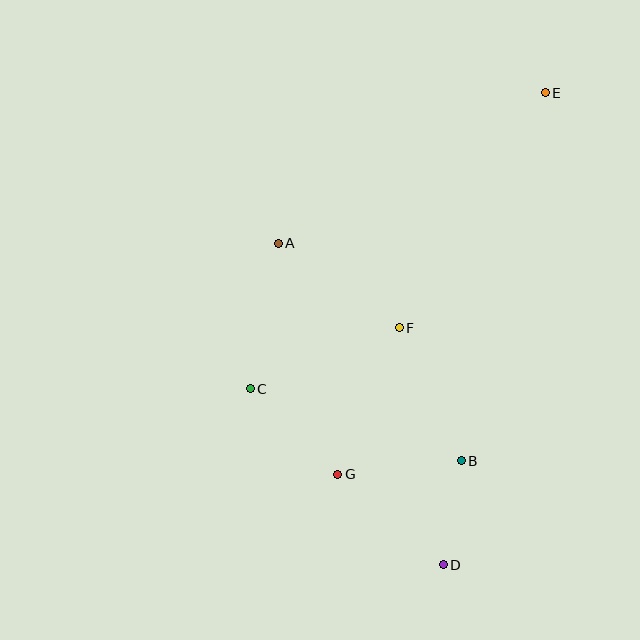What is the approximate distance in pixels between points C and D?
The distance between C and D is approximately 261 pixels.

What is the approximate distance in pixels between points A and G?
The distance between A and G is approximately 238 pixels.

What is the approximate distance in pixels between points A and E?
The distance between A and E is approximately 307 pixels.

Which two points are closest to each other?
Points B and D are closest to each other.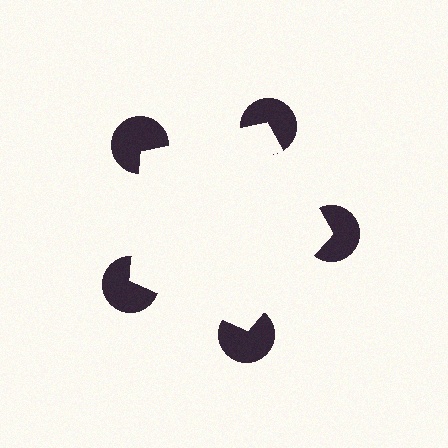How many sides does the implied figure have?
5 sides.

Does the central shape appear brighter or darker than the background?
It typically appears slightly brighter than the background, even though no actual brightness change is drawn.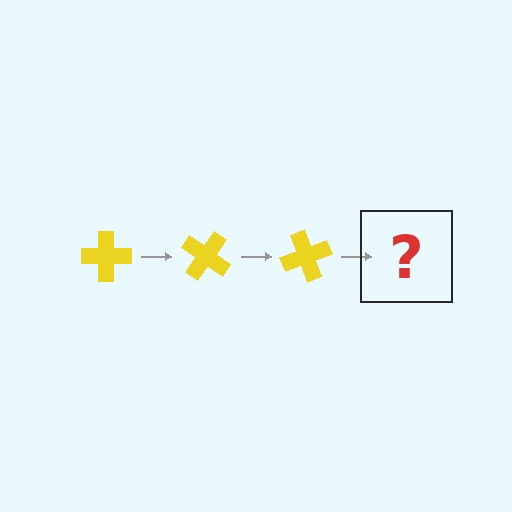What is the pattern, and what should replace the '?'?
The pattern is that the cross rotates 35 degrees each step. The '?' should be a yellow cross rotated 105 degrees.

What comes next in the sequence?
The next element should be a yellow cross rotated 105 degrees.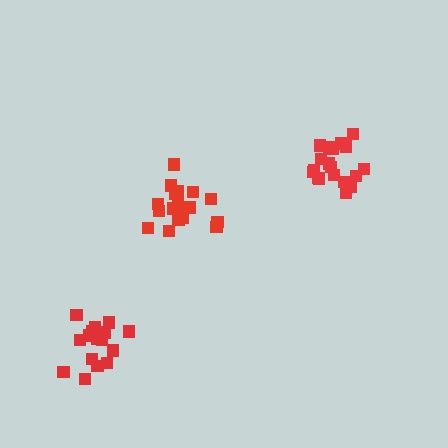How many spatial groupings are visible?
There are 3 spatial groupings.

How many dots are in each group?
Group 1: 19 dots, Group 2: 16 dots, Group 3: 18 dots (53 total).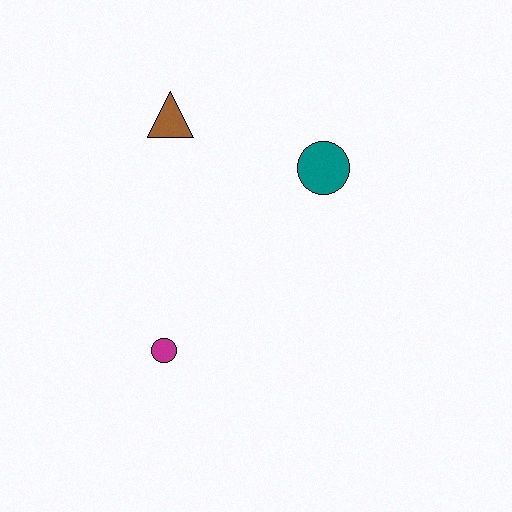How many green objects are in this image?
There are no green objects.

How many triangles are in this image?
There is 1 triangle.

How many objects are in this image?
There are 3 objects.